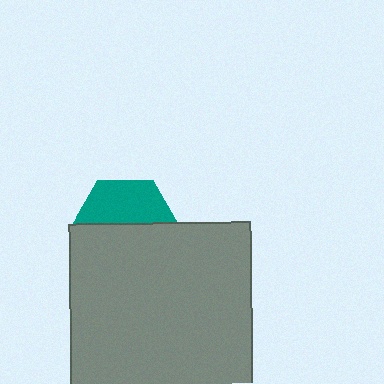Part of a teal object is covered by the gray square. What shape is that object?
It is a hexagon.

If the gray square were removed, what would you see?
You would see the complete teal hexagon.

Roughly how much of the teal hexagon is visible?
A small part of it is visible (roughly 43%).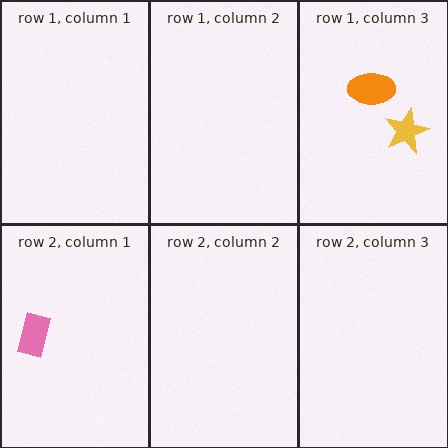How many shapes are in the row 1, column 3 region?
2.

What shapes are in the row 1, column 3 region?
The yellow star, the orange ellipse.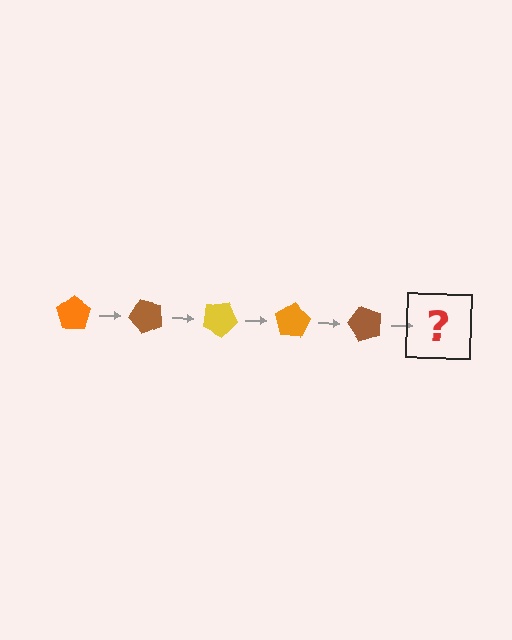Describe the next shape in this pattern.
It should be a yellow pentagon, rotated 250 degrees from the start.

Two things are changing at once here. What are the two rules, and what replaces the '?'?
The two rules are that it rotates 50 degrees each step and the color cycles through orange, brown, and yellow. The '?' should be a yellow pentagon, rotated 250 degrees from the start.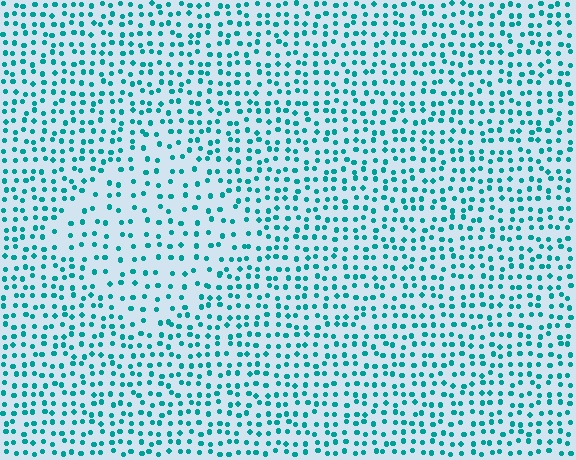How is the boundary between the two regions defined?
The boundary is defined by a change in element density (approximately 1.7x ratio). All elements are the same color, size, and shape.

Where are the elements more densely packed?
The elements are more densely packed outside the diamond boundary.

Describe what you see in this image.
The image contains small teal elements arranged at two different densities. A diamond-shaped region is visible where the elements are less densely packed than the surrounding area.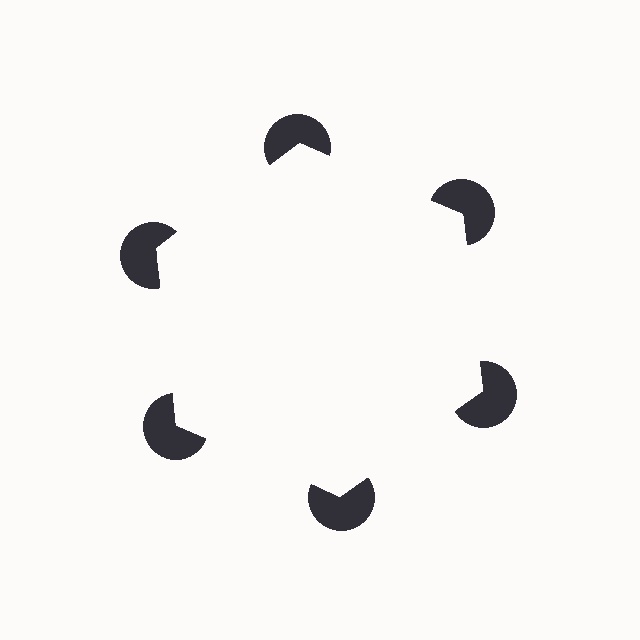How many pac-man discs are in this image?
There are 6 — one at each vertex of the illusory hexagon.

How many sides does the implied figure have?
6 sides.